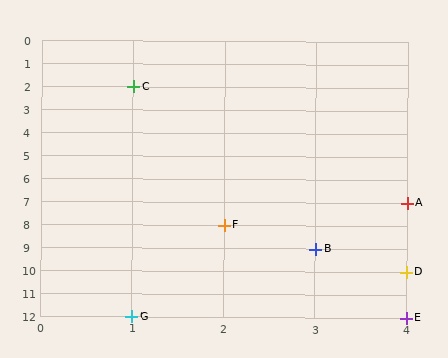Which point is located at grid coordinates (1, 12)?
Point G is at (1, 12).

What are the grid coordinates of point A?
Point A is at grid coordinates (4, 7).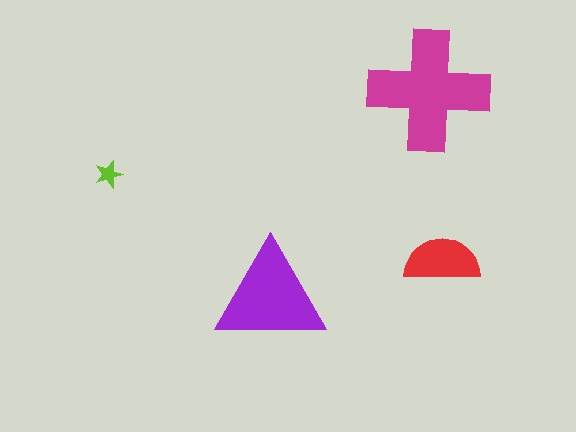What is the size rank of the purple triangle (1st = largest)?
2nd.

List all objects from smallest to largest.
The lime star, the red semicircle, the purple triangle, the magenta cross.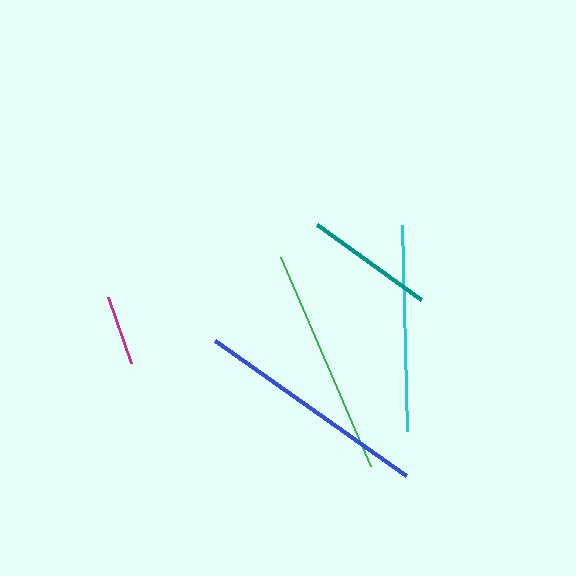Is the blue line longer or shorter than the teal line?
The blue line is longer than the teal line.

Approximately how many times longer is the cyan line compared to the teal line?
The cyan line is approximately 1.6 times the length of the teal line.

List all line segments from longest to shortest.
From longest to shortest: blue, green, cyan, teal, magenta.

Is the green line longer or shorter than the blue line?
The blue line is longer than the green line.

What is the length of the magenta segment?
The magenta segment is approximately 70 pixels long.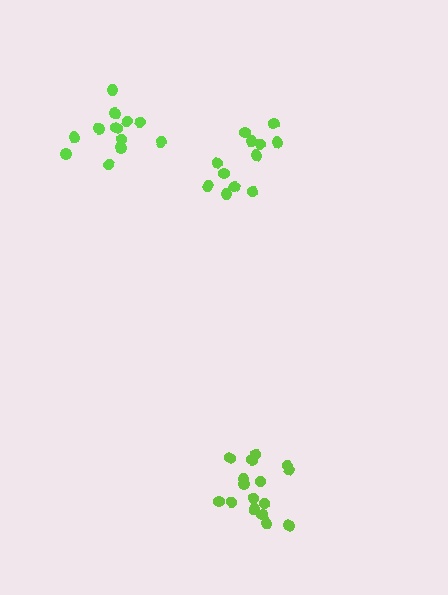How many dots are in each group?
Group 1: 16 dots, Group 2: 13 dots, Group 3: 12 dots (41 total).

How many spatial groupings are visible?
There are 3 spatial groupings.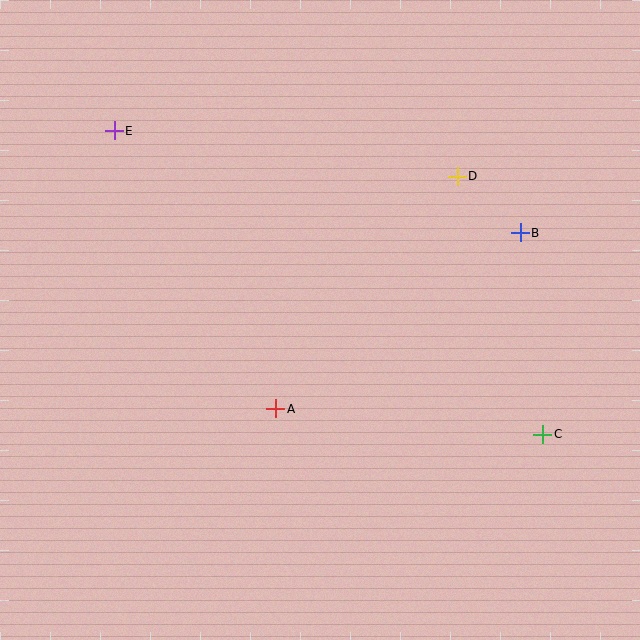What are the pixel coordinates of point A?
Point A is at (276, 409).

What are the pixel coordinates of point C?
Point C is at (543, 434).